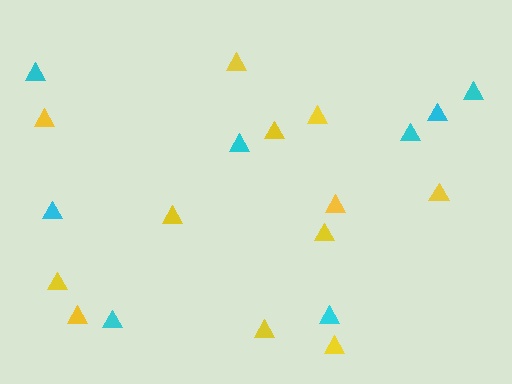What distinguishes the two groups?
There are 2 groups: one group of yellow triangles (12) and one group of cyan triangles (8).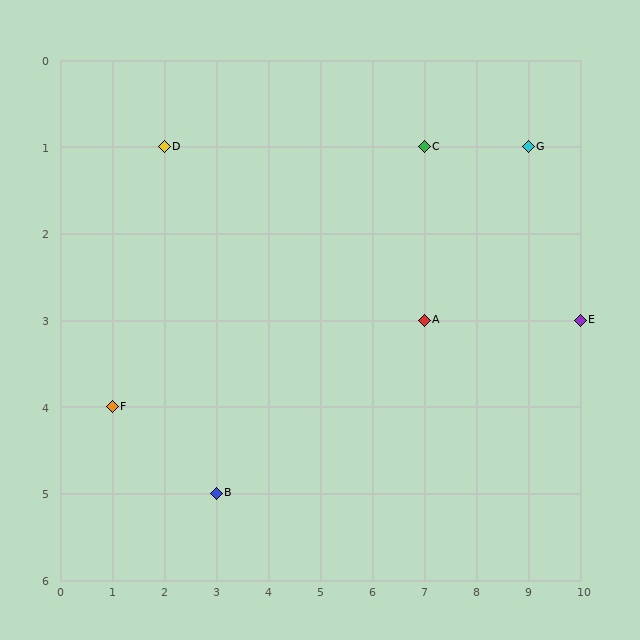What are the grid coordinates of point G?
Point G is at grid coordinates (9, 1).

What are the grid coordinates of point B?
Point B is at grid coordinates (3, 5).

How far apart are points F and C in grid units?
Points F and C are 6 columns and 3 rows apart (about 6.7 grid units diagonally).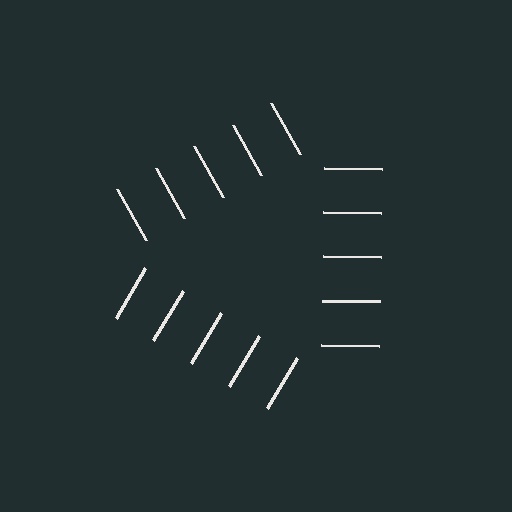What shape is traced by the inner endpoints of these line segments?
An illusory triangle — the line segments terminate on its edges but no continuous stroke is drawn.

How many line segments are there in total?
15 — 5 along each of the 3 edges.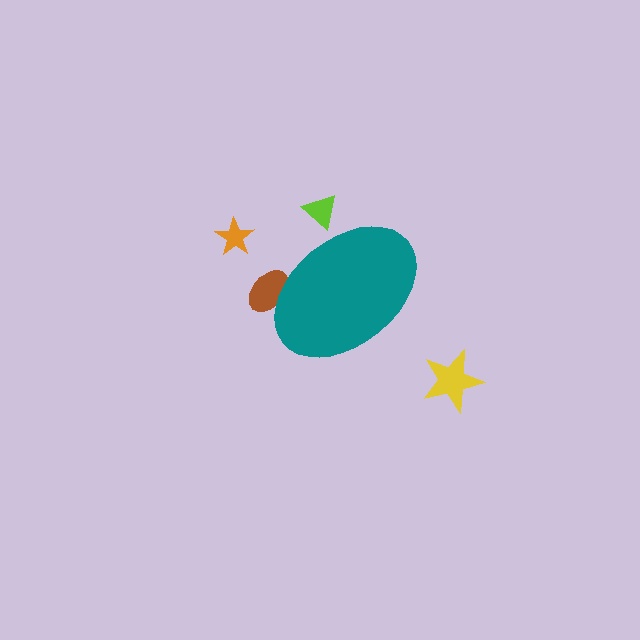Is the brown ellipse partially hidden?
Yes, the brown ellipse is partially hidden behind the teal ellipse.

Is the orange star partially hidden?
No, the orange star is fully visible.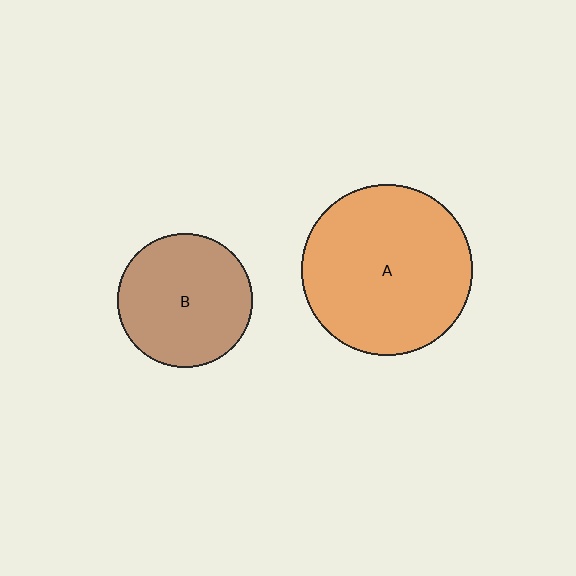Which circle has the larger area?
Circle A (orange).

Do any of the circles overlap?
No, none of the circles overlap.